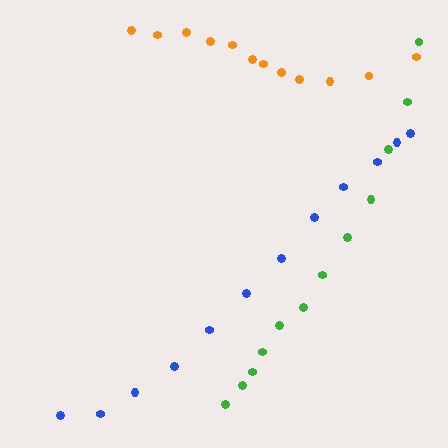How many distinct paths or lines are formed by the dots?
There are 3 distinct paths.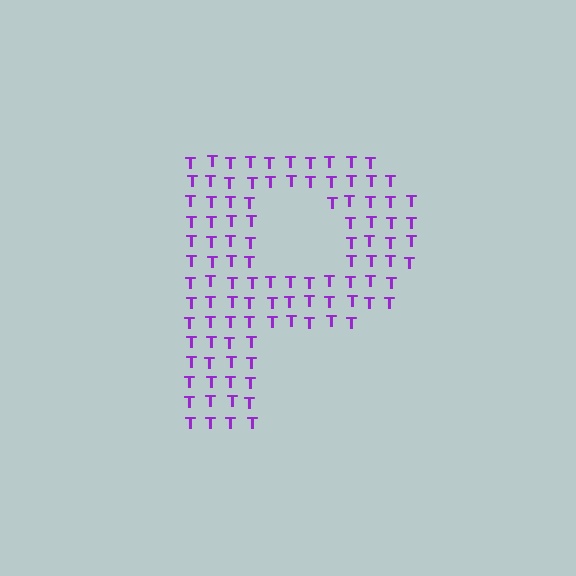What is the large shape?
The large shape is the letter P.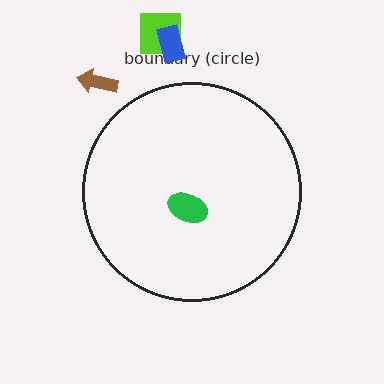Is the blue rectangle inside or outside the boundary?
Outside.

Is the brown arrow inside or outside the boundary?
Outside.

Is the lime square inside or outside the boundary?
Outside.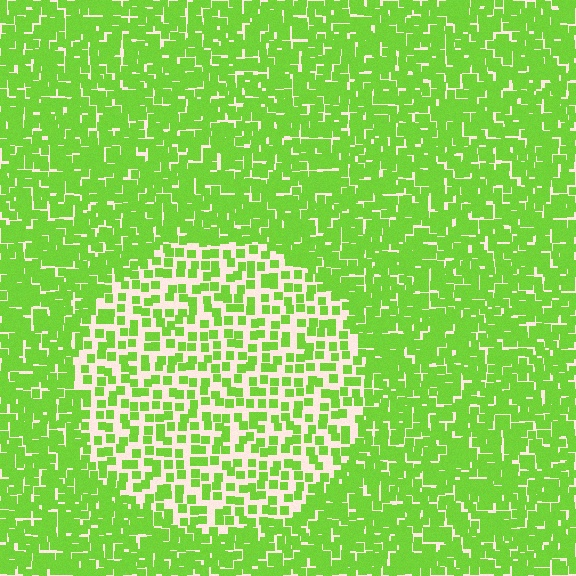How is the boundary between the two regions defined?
The boundary is defined by a change in element density (approximately 2.1x ratio). All elements are the same color, size, and shape.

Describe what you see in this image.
The image contains small lime elements arranged at two different densities. A circle-shaped region is visible where the elements are less densely packed than the surrounding area.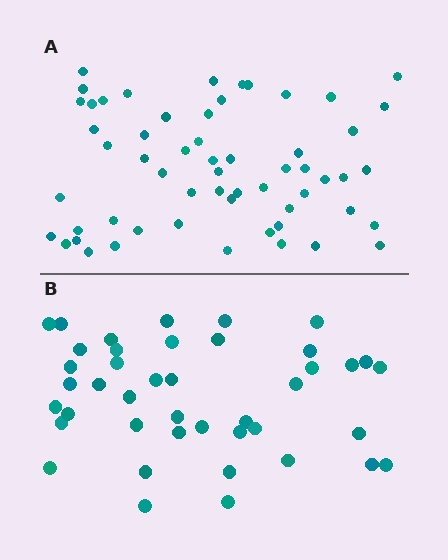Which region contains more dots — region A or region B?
Region A (the top region) has more dots.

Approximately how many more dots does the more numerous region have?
Region A has approximately 15 more dots than region B.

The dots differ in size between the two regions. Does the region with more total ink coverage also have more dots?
No. Region B has more total ink coverage because its dots are larger, but region A actually contains more individual dots. Total area can be misleading — the number of items is what matters here.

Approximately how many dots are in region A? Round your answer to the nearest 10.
About 60 dots. (The exact count is 58, which rounds to 60.)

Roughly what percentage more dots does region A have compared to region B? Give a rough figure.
About 40% more.